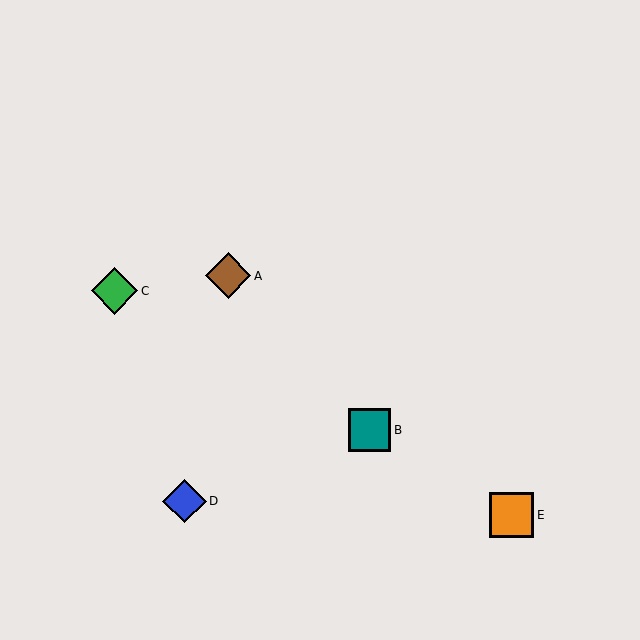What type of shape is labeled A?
Shape A is a brown diamond.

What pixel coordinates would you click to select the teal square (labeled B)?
Click at (370, 430) to select the teal square B.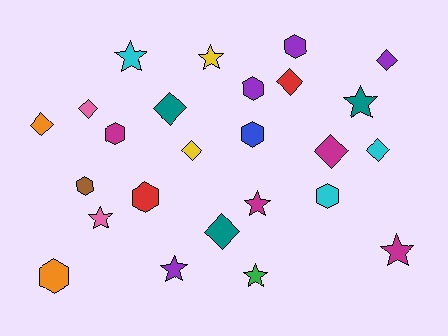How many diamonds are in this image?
There are 9 diamonds.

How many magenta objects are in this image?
There are 4 magenta objects.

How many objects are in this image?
There are 25 objects.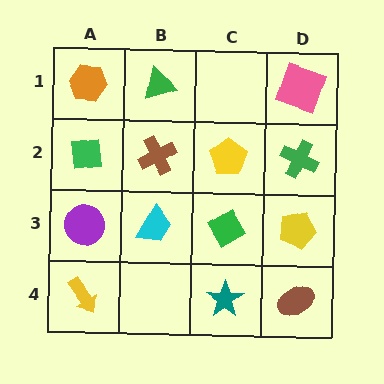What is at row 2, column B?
A brown cross.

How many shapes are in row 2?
4 shapes.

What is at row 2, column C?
A yellow pentagon.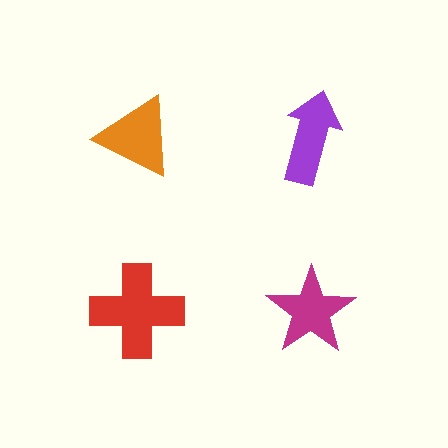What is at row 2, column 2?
A magenta star.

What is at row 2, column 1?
A red cross.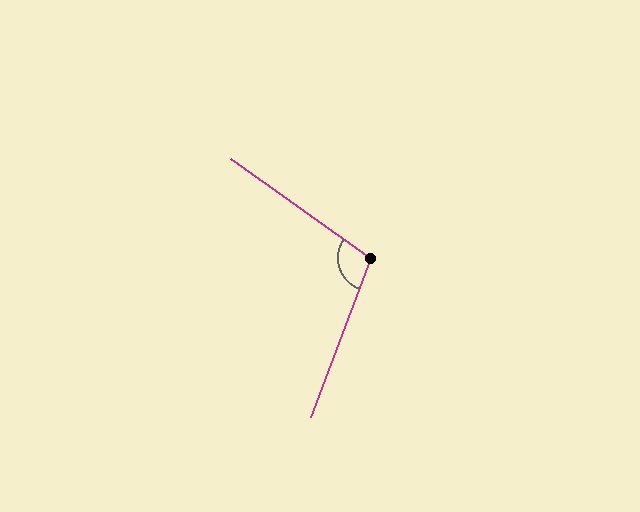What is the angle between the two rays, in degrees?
Approximately 104 degrees.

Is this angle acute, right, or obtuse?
It is obtuse.